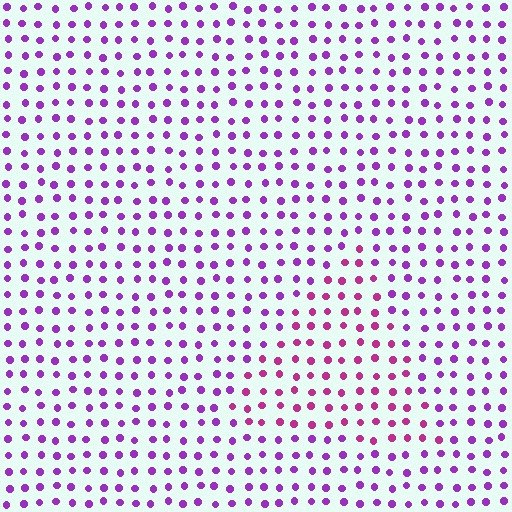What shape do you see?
I see a triangle.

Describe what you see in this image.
The image is filled with small purple elements in a uniform arrangement. A triangle-shaped region is visible where the elements are tinted to a slightly different hue, forming a subtle color boundary.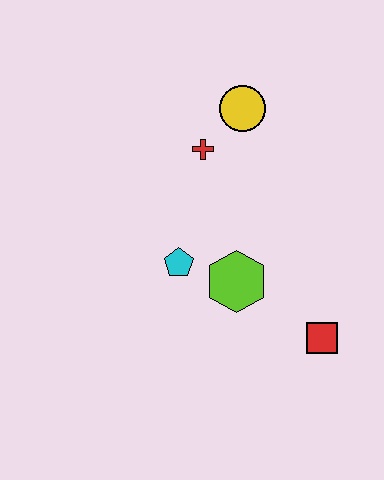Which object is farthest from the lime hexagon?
The yellow circle is farthest from the lime hexagon.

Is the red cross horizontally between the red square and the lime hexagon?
No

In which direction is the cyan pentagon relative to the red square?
The cyan pentagon is to the left of the red square.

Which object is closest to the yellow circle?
The red cross is closest to the yellow circle.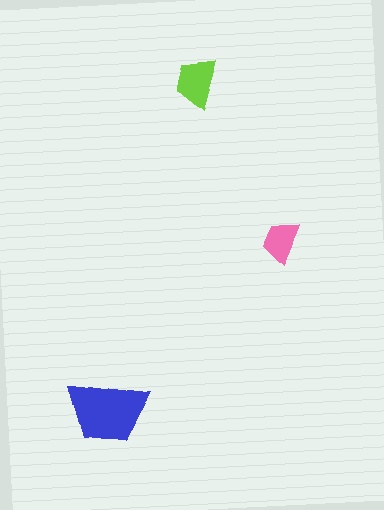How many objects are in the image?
There are 3 objects in the image.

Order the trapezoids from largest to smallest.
the blue one, the lime one, the pink one.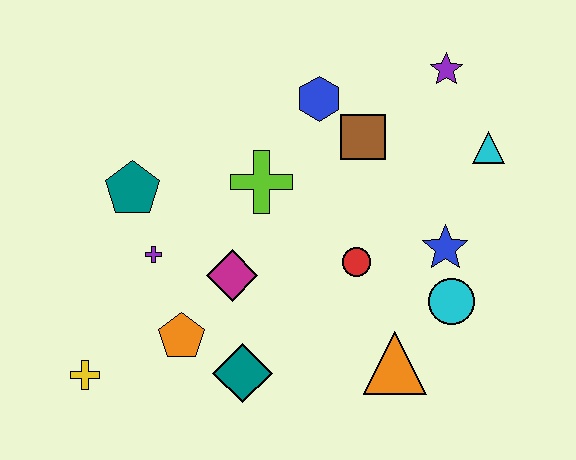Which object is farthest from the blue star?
The yellow cross is farthest from the blue star.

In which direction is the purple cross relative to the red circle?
The purple cross is to the left of the red circle.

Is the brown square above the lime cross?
Yes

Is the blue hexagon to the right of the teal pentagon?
Yes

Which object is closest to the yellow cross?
The orange pentagon is closest to the yellow cross.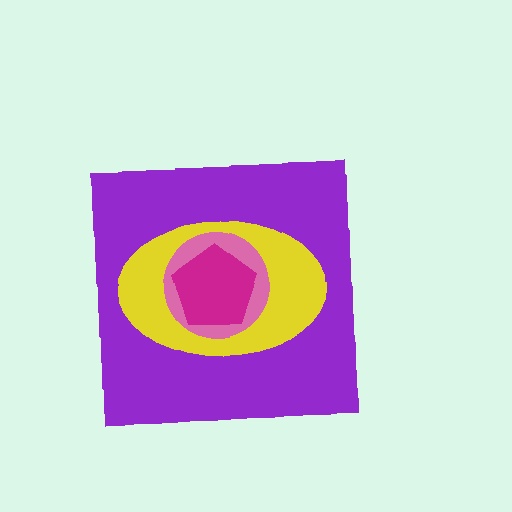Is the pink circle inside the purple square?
Yes.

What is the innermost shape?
The magenta pentagon.